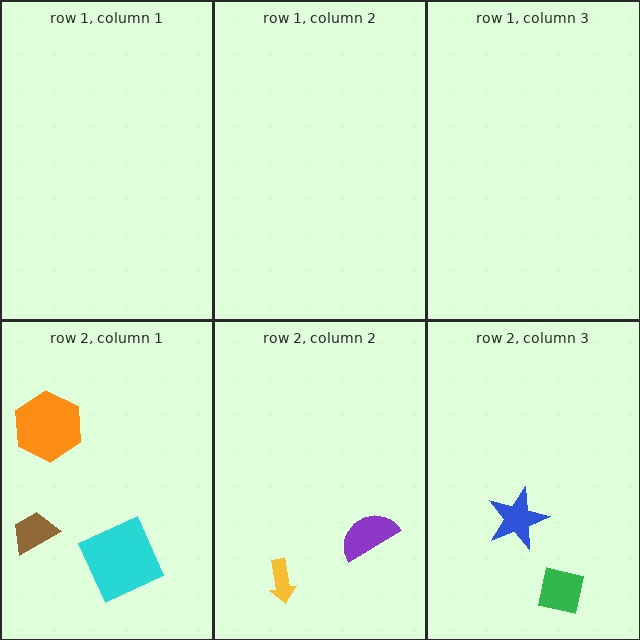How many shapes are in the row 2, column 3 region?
2.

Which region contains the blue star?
The row 2, column 3 region.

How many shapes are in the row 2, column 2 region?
2.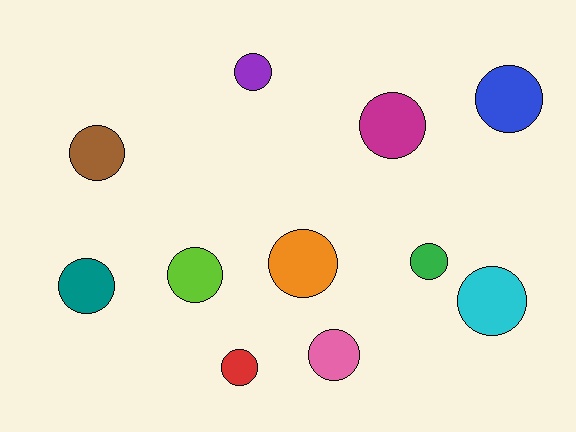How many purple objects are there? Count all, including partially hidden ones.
There is 1 purple object.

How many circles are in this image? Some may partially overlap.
There are 11 circles.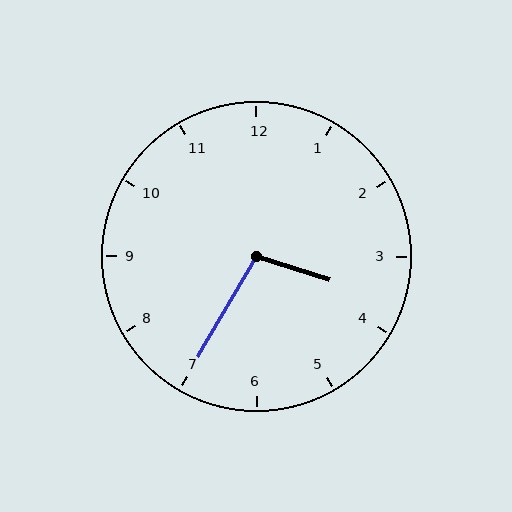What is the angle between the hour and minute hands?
Approximately 102 degrees.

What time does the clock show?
3:35.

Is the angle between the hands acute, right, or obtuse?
It is obtuse.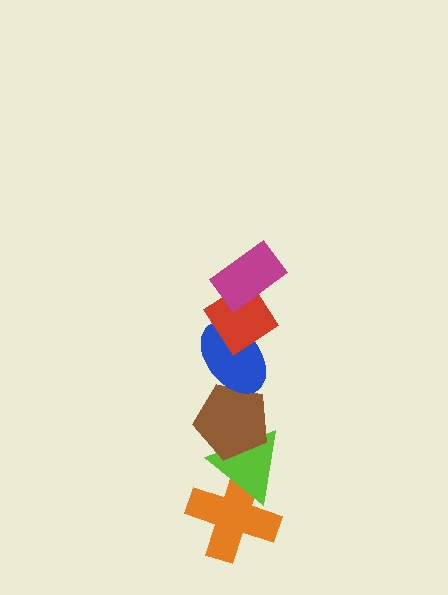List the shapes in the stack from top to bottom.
From top to bottom: the magenta rectangle, the red diamond, the blue ellipse, the brown pentagon, the lime triangle, the orange cross.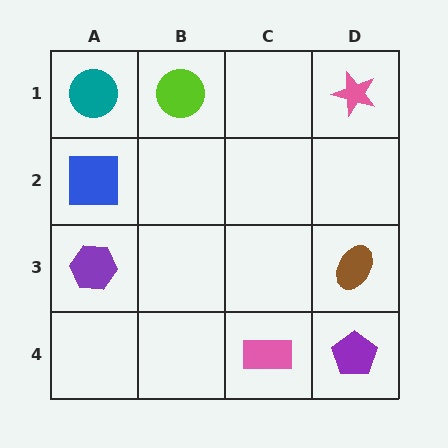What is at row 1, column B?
A lime circle.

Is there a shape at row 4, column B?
No, that cell is empty.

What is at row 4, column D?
A purple pentagon.